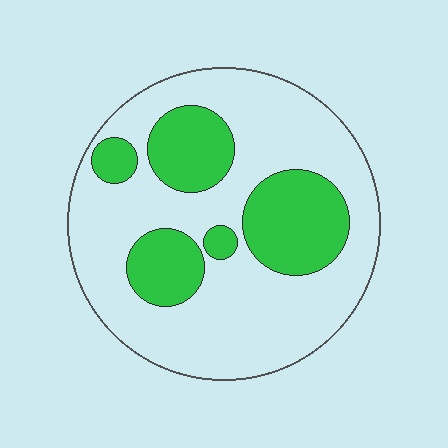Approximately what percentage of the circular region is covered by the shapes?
Approximately 30%.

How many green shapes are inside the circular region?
5.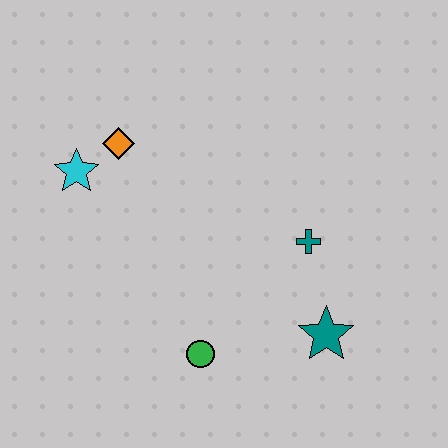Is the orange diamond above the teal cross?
Yes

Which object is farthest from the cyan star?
The teal star is farthest from the cyan star.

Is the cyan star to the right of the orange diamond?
No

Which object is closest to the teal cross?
The teal star is closest to the teal cross.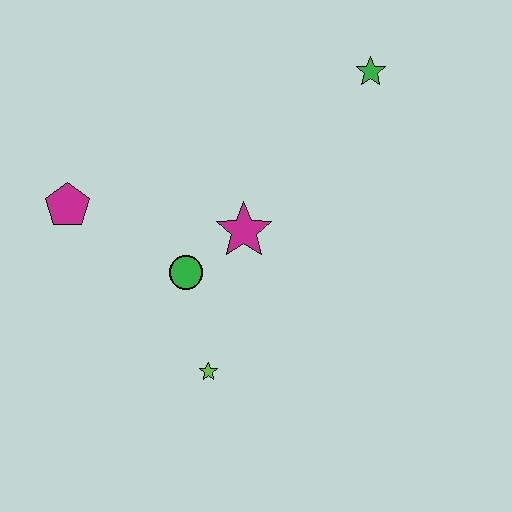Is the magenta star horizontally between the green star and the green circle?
Yes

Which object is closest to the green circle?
The magenta star is closest to the green circle.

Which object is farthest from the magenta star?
The green star is farthest from the magenta star.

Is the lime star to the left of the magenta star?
Yes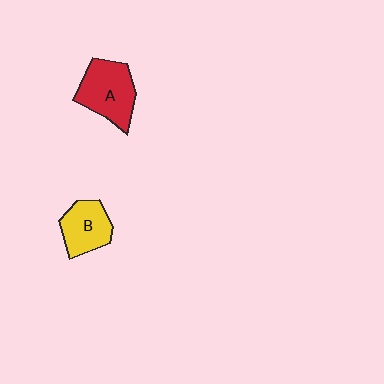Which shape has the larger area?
Shape A (red).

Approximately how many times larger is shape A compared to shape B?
Approximately 1.3 times.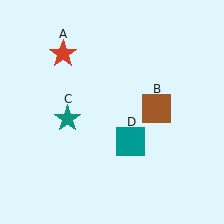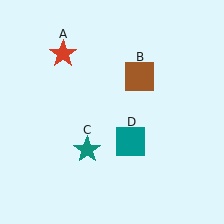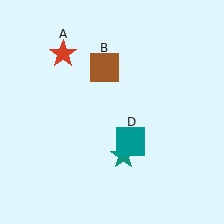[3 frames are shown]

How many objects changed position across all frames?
2 objects changed position: brown square (object B), teal star (object C).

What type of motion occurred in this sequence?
The brown square (object B), teal star (object C) rotated counterclockwise around the center of the scene.